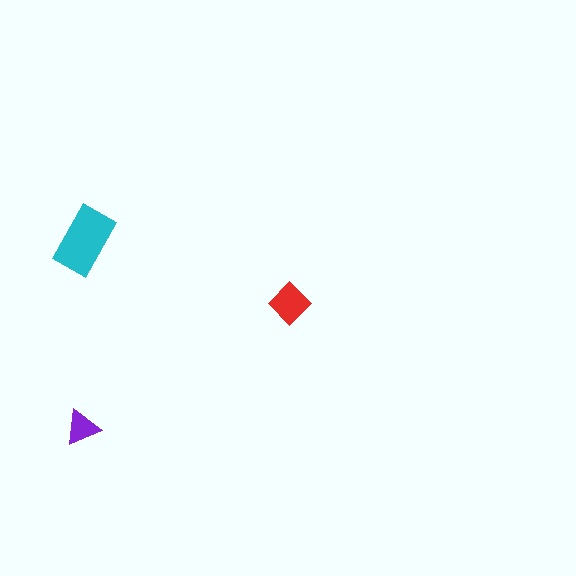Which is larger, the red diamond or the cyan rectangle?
The cyan rectangle.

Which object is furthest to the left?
The purple triangle is leftmost.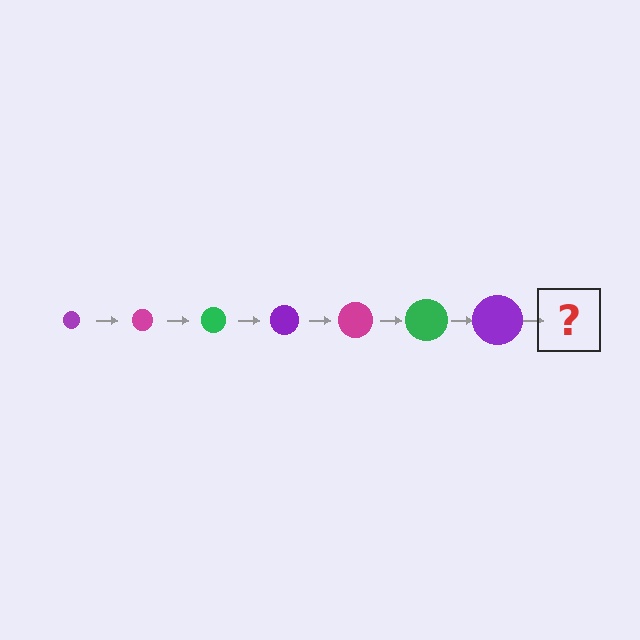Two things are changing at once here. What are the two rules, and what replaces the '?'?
The two rules are that the circle grows larger each step and the color cycles through purple, magenta, and green. The '?' should be a magenta circle, larger than the previous one.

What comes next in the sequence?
The next element should be a magenta circle, larger than the previous one.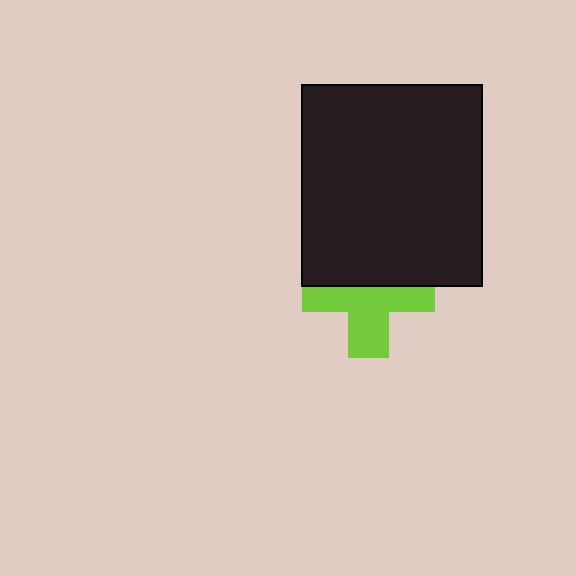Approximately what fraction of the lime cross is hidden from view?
Roughly 44% of the lime cross is hidden behind the black rectangle.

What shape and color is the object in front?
The object in front is a black rectangle.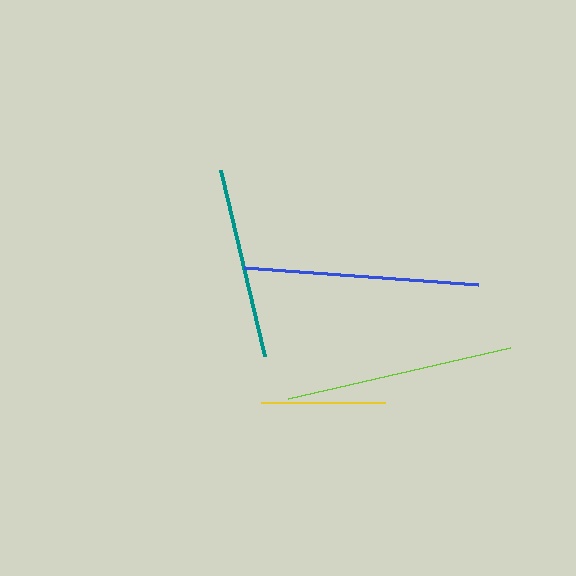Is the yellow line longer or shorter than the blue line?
The blue line is longer than the yellow line.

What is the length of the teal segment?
The teal segment is approximately 192 pixels long.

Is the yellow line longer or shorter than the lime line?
The lime line is longer than the yellow line.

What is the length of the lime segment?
The lime segment is approximately 228 pixels long.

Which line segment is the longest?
The blue line is the longest at approximately 235 pixels.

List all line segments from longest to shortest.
From longest to shortest: blue, lime, teal, yellow.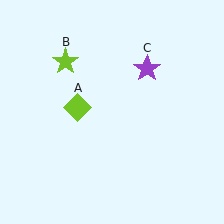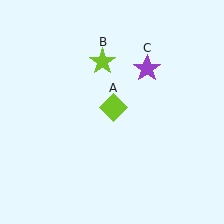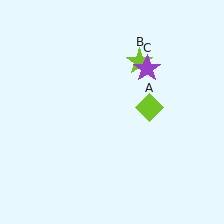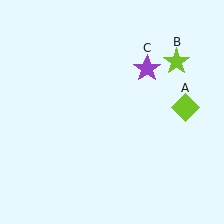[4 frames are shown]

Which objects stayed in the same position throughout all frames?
Purple star (object C) remained stationary.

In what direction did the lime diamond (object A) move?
The lime diamond (object A) moved right.